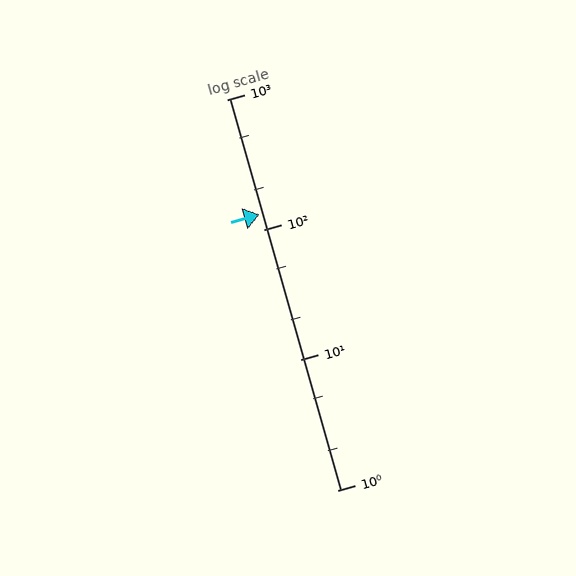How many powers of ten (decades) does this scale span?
The scale spans 3 decades, from 1 to 1000.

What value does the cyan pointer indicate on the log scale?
The pointer indicates approximately 130.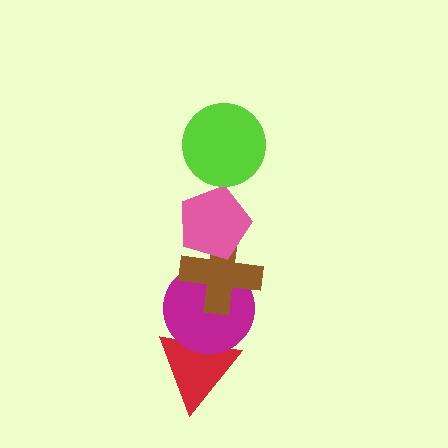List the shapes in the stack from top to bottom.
From top to bottom: the lime circle, the pink pentagon, the brown cross, the magenta circle, the red triangle.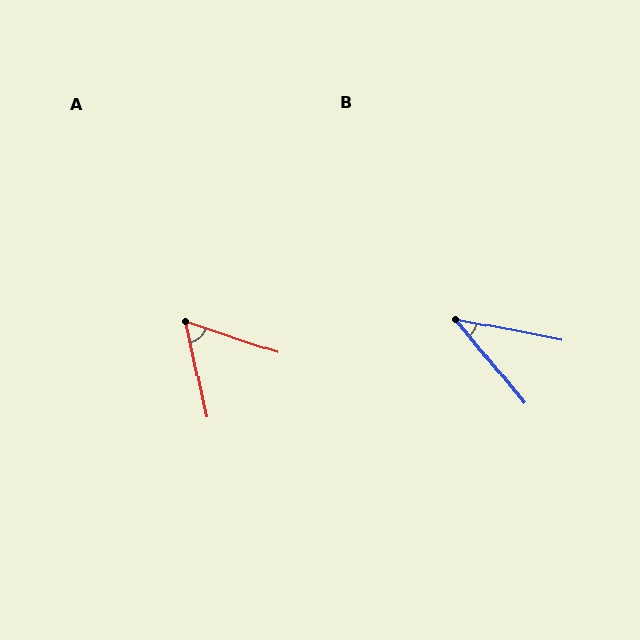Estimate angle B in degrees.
Approximately 40 degrees.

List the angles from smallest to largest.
B (40°), A (59°).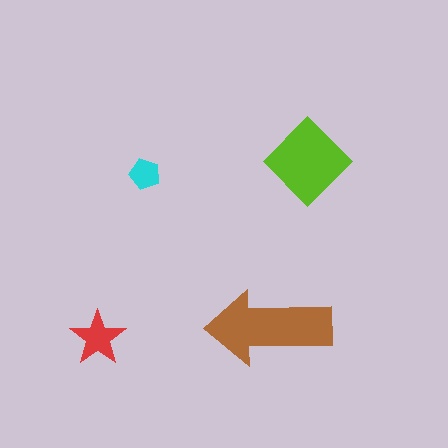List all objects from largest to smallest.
The brown arrow, the lime diamond, the red star, the cyan pentagon.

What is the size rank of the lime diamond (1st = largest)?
2nd.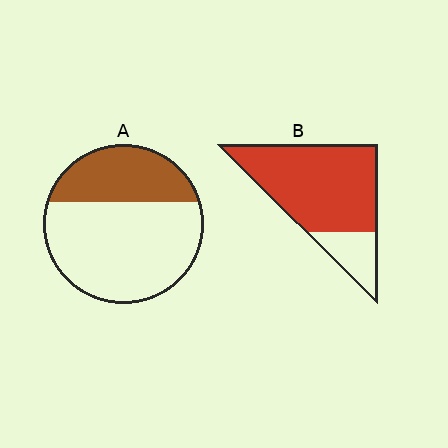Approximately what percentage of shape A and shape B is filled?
A is approximately 35% and B is approximately 80%.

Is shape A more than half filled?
No.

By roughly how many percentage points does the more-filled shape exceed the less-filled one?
By roughly 45 percentage points (B over A).